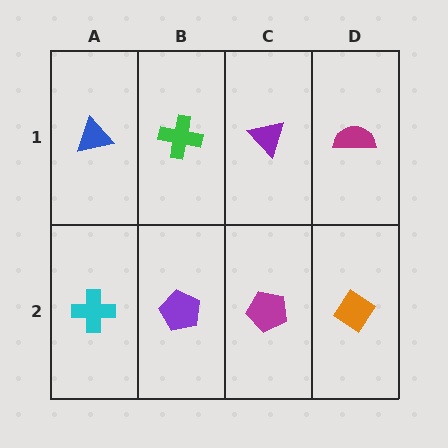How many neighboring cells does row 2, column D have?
2.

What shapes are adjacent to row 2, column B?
A green cross (row 1, column B), a cyan cross (row 2, column A), a magenta pentagon (row 2, column C).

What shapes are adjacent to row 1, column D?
An orange diamond (row 2, column D), a purple triangle (row 1, column C).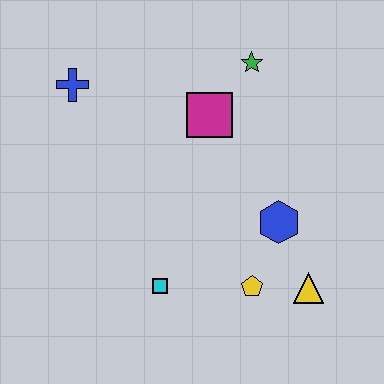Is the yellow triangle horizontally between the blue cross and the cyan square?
No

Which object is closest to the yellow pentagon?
The yellow triangle is closest to the yellow pentagon.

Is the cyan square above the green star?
No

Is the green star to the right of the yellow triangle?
No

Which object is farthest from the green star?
The cyan square is farthest from the green star.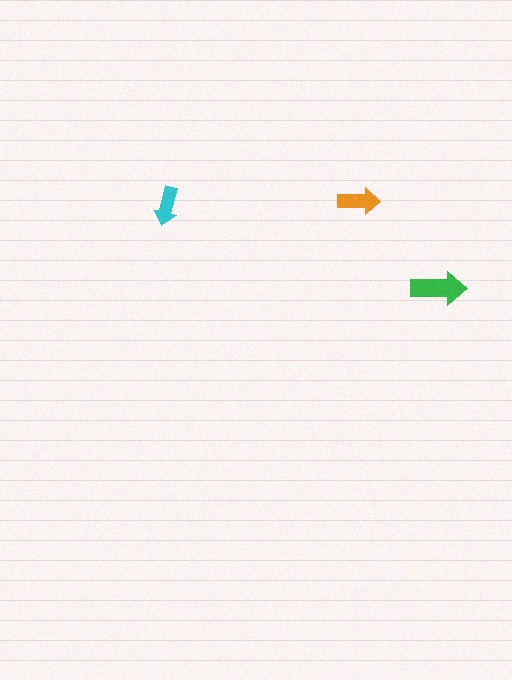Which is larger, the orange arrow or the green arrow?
The green one.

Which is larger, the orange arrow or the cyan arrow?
The orange one.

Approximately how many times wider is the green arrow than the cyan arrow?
About 1.5 times wider.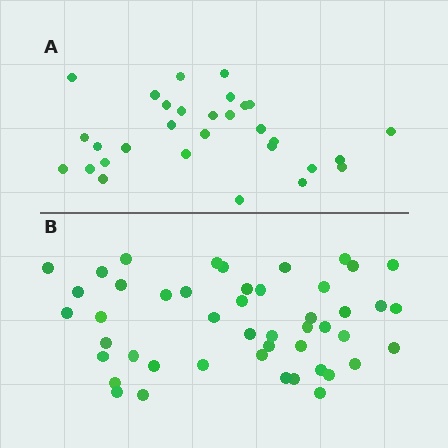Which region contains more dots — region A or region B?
Region B (the bottom region) has more dots.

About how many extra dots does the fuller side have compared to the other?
Region B has approximately 15 more dots than region A.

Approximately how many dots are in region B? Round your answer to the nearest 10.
About 50 dots. (The exact count is 47, which rounds to 50.)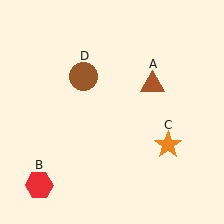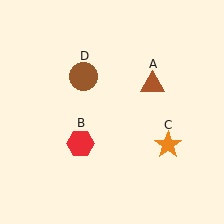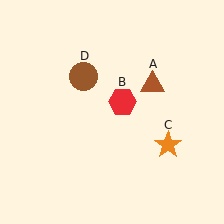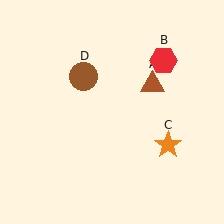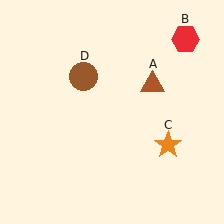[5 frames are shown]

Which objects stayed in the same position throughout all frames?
Brown triangle (object A) and orange star (object C) and brown circle (object D) remained stationary.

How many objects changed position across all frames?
1 object changed position: red hexagon (object B).